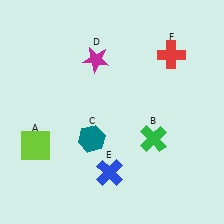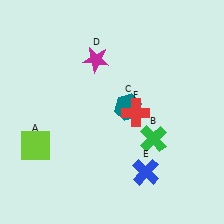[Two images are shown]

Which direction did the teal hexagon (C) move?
The teal hexagon (C) moved right.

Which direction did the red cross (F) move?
The red cross (F) moved down.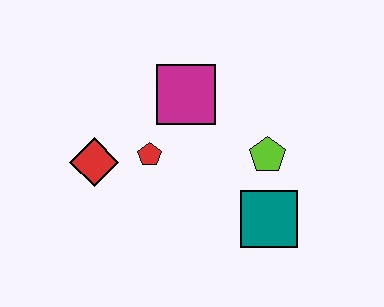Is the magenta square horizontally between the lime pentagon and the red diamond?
Yes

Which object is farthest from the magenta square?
The teal square is farthest from the magenta square.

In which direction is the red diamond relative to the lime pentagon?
The red diamond is to the left of the lime pentagon.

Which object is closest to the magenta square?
The red pentagon is closest to the magenta square.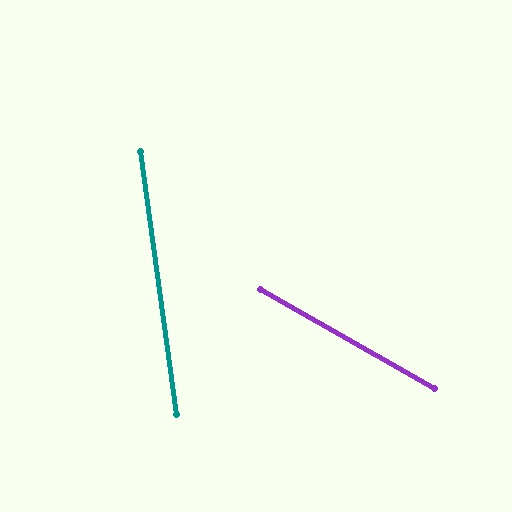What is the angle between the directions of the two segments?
Approximately 53 degrees.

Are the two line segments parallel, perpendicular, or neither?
Neither parallel nor perpendicular — they differ by about 53°.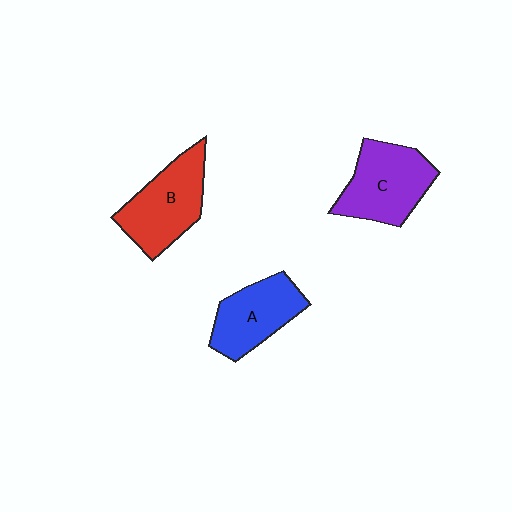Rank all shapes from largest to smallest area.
From largest to smallest: C (purple), B (red), A (blue).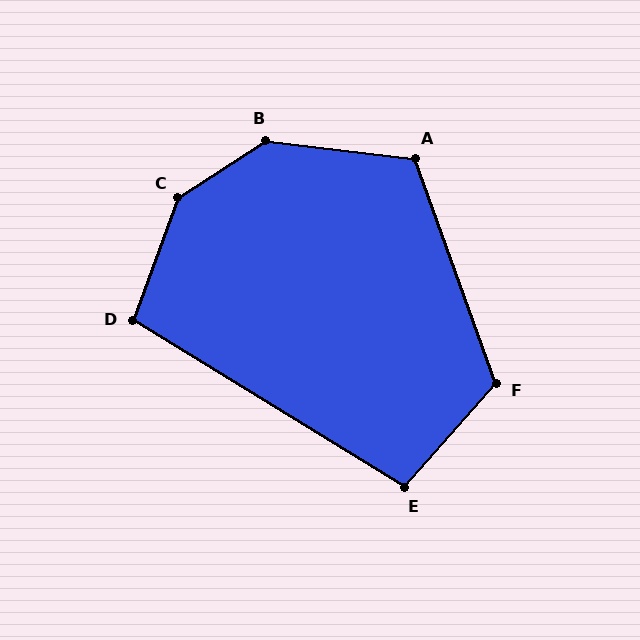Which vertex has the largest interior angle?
C, at approximately 143 degrees.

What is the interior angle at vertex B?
Approximately 140 degrees (obtuse).